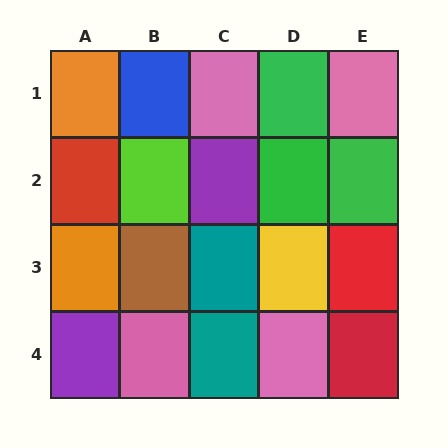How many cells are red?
3 cells are red.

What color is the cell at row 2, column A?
Red.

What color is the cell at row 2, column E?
Green.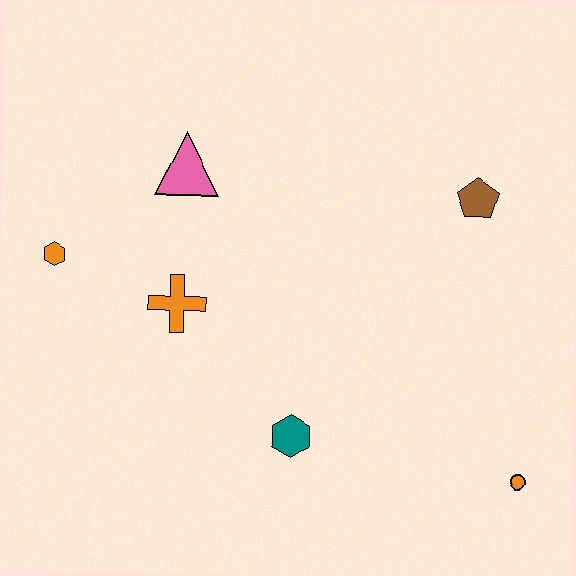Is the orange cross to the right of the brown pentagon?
No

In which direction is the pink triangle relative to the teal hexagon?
The pink triangle is above the teal hexagon.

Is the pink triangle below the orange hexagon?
No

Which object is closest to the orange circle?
The teal hexagon is closest to the orange circle.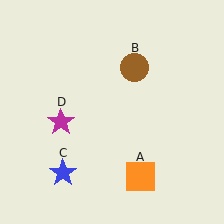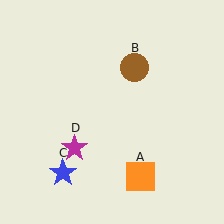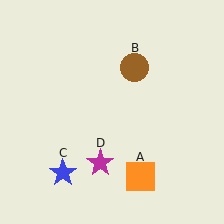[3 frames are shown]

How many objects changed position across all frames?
1 object changed position: magenta star (object D).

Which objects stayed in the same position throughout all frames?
Orange square (object A) and brown circle (object B) and blue star (object C) remained stationary.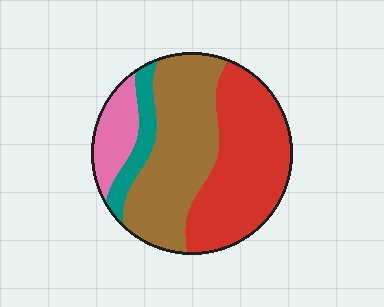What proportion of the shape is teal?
Teal covers 9% of the shape.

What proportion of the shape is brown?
Brown takes up about two fifths (2/5) of the shape.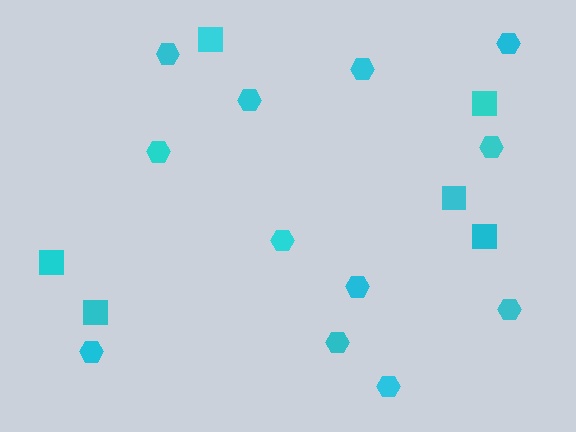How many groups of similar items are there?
There are 2 groups: one group of squares (6) and one group of hexagons (12).